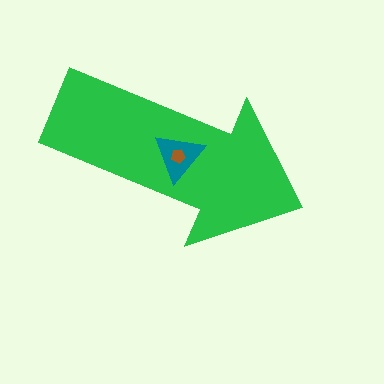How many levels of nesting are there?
3.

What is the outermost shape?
The green arrow.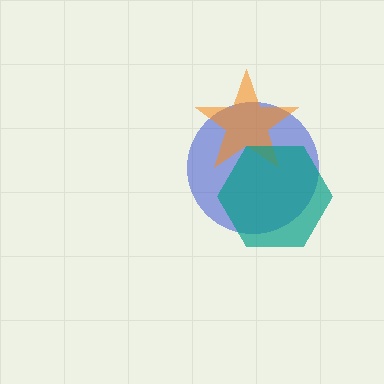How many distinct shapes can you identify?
There are 3 distinct shapes: a blue circle, an orange star, a teal hexagon.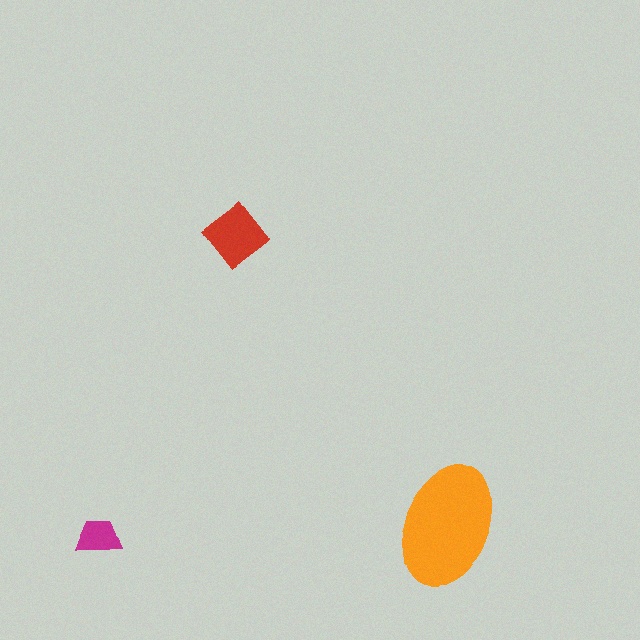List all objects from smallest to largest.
The magenta trapezoid, the red diamond, the orange ellipse.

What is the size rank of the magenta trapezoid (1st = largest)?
3rd.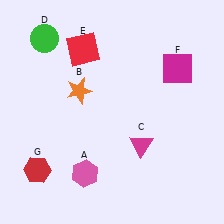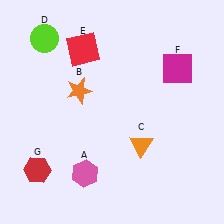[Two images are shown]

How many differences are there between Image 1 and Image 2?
There are 2 differences between the two images.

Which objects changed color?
C changed from magenta to orange. D changed from green to lime.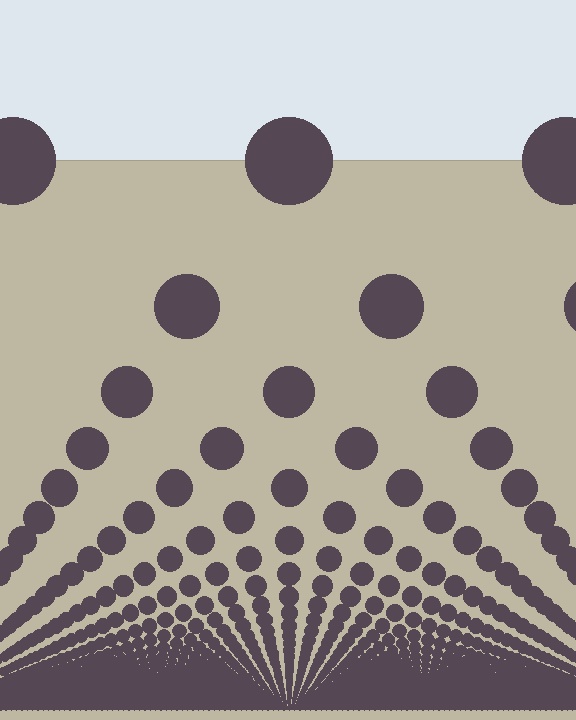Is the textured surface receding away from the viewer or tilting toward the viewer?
The surface appears to tilt toward the viewer. Texture elements get larger and sparser toward the top.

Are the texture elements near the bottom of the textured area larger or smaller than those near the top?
Smaller. The gradient is inverted — elements near the bottom are smaller and denser.